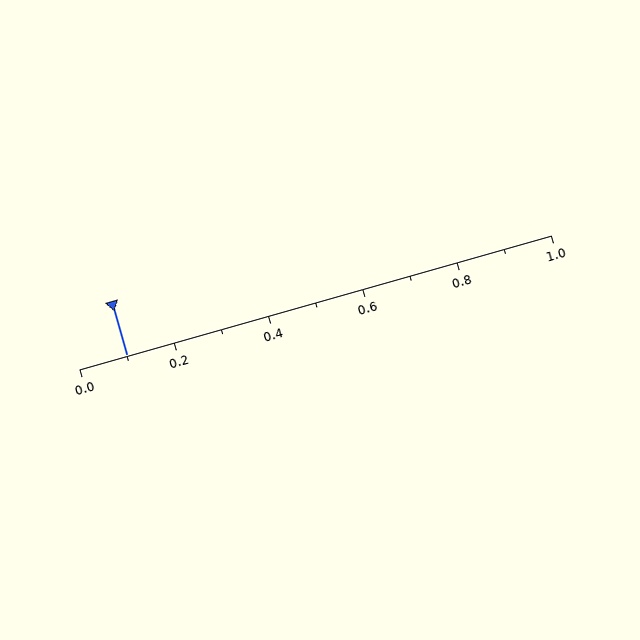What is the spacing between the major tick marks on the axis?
The major ticks are spaced 0.2 apart.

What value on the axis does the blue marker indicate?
The marker indicates approximately 0.1.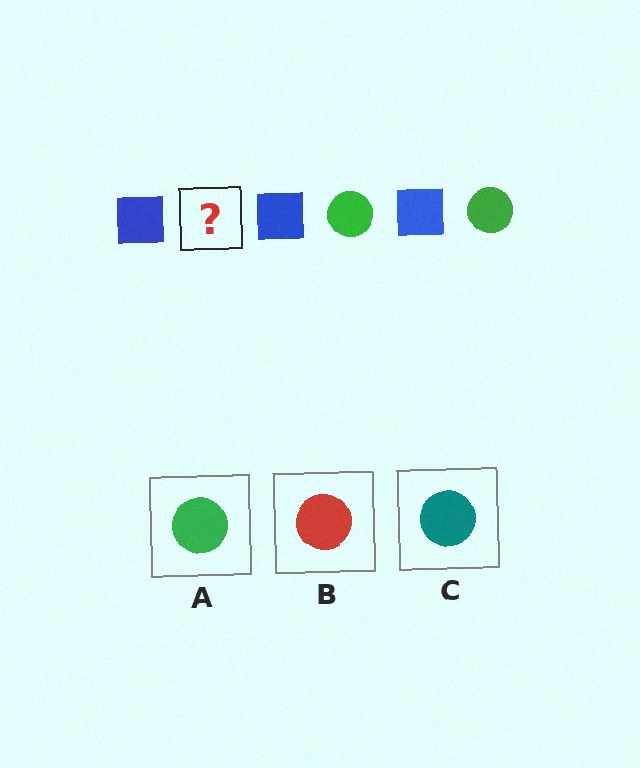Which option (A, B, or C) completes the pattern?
A.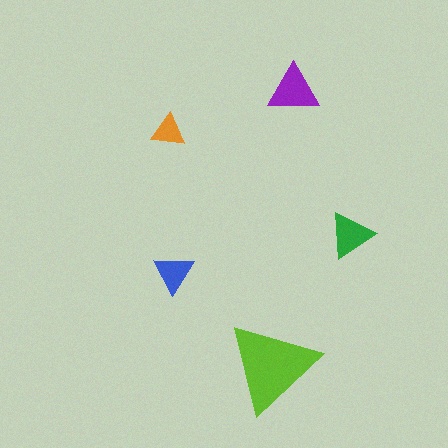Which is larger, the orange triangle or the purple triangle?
The purple one.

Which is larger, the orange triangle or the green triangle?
The green one.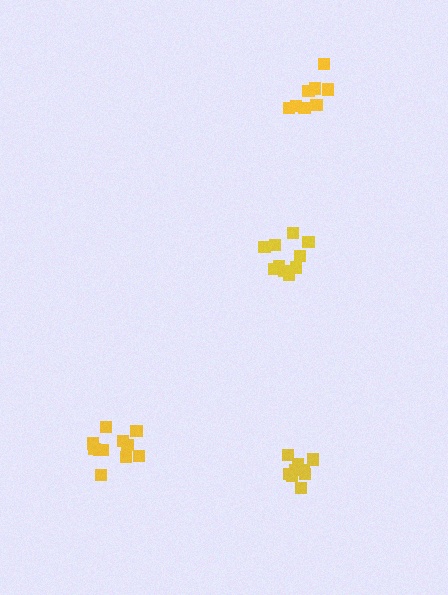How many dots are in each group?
Group 1: 10 dots, Group 2: 11 dots, Group 3: 9 dots, Group 4: 8 dots (38 total).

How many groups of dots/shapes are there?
There are 4 groups.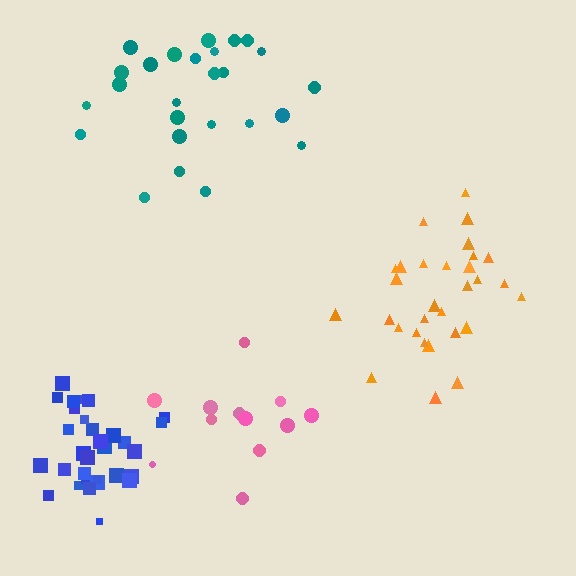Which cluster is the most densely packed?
Blue.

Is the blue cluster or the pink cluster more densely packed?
Blue.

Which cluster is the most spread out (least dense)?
Pink.